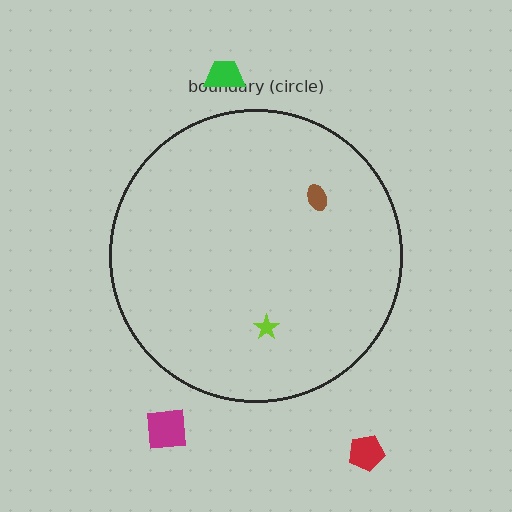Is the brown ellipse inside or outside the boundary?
Inside.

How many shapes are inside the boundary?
2 inside, 3 outside.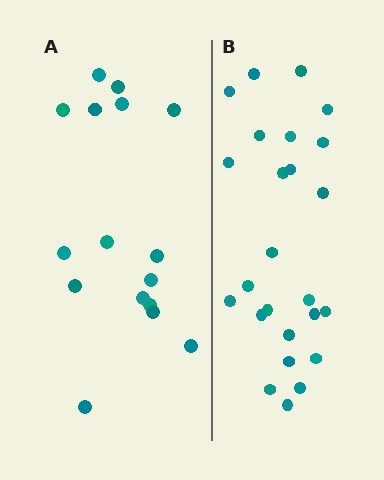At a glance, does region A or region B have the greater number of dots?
Region B (the right region) has more dots.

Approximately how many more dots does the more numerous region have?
Region B has roughly 8 or so more dots than region A.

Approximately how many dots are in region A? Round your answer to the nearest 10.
About 20 dots. (The exact count is 16, which rounds to 20.)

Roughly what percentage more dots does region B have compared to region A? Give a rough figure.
About 55% more.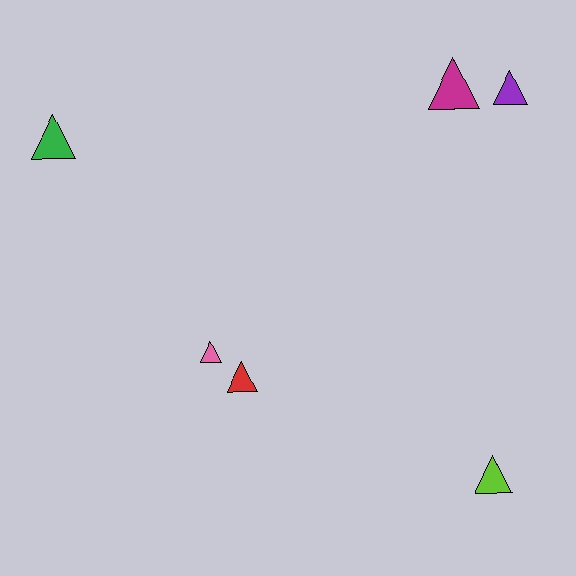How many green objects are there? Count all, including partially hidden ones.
There is 1 green object.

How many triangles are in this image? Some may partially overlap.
There are 6 triangles.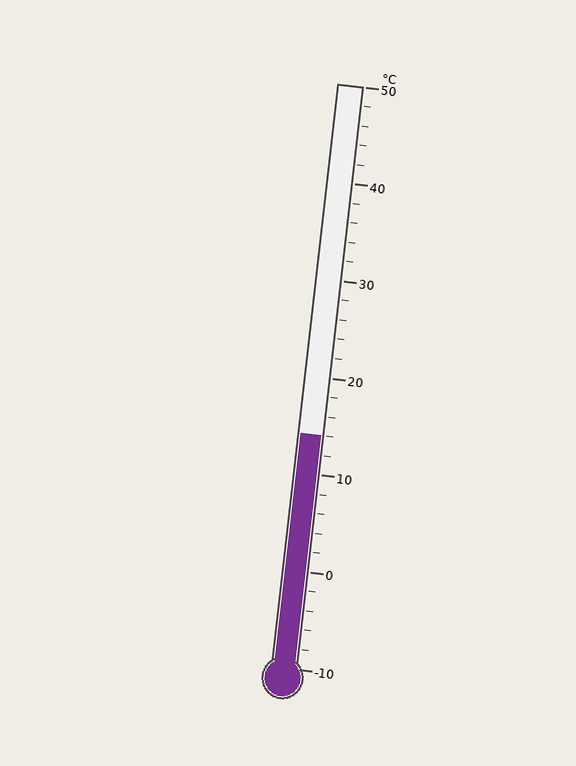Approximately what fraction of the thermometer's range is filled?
The thermometer is filled to approximately 40% of its range.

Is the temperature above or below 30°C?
The temperature is below 30°C.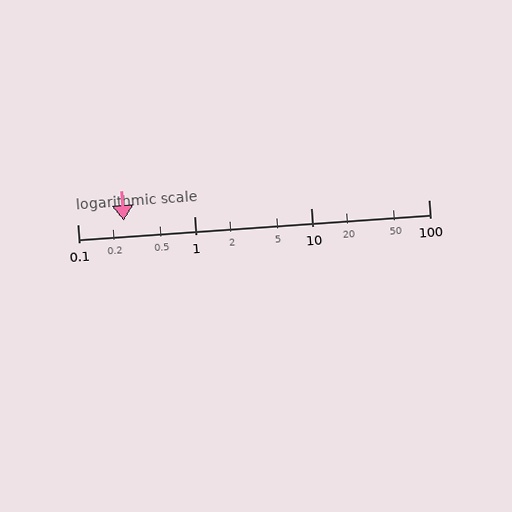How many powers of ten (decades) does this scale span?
The scale spans 3 decades, from 0.1 to 100.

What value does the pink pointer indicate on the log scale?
The pointer indicates approximately 0.25.